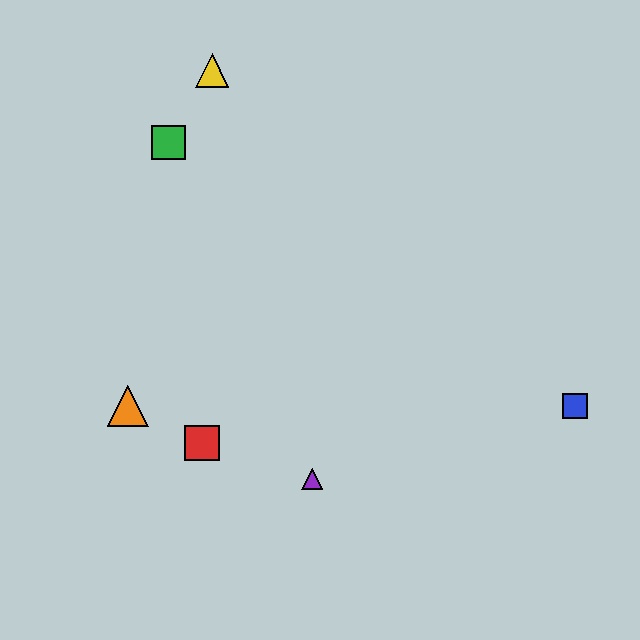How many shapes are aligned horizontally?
2 shapes (the blue square, the orange triangle) are aligned horizontally.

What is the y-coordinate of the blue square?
The blue square is at y≈406.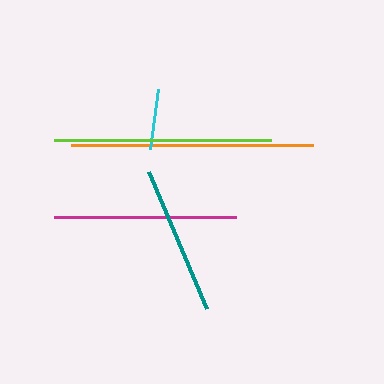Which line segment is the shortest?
The cyan line is the shortest at approximately 60 pixels.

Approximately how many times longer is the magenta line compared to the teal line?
The magenta line is approximately 1.2 times the length of the teal line.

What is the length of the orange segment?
The orange segment is approximately 243 pixels long.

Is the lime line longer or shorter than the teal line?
The lime line is longer than the teal line.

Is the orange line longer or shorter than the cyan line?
The orange line is longer than the cyan line.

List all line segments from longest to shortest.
From longest to shortest: orange, lime, magenta, teal, cyan.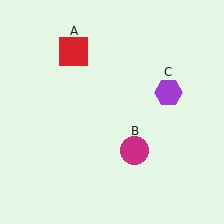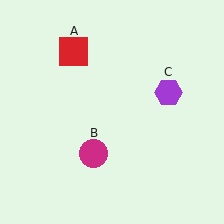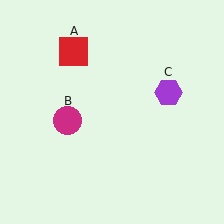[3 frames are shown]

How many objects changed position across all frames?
1 object changed position: magenta circle (object B).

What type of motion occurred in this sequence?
The magenta circle (object B) rotated clockwise around the center of the scene.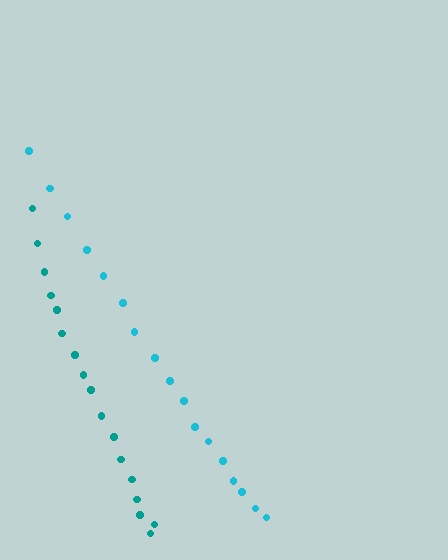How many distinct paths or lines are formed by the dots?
There are 2 distinct paths.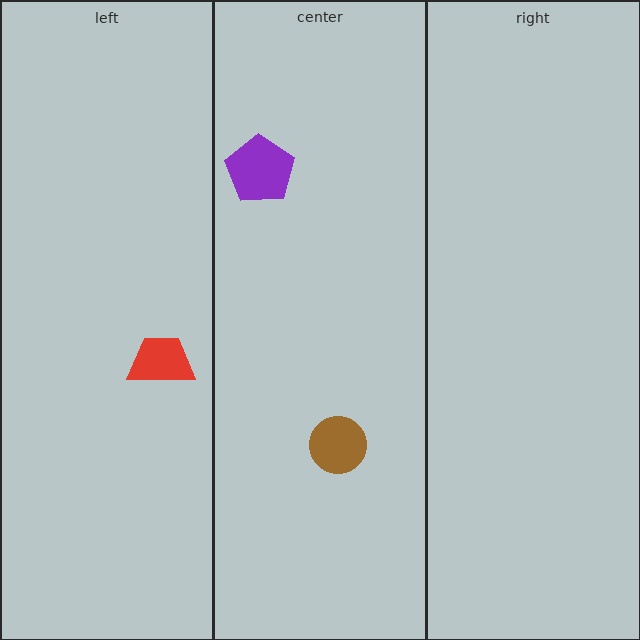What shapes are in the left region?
The red trapezoid.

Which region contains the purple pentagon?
The center region.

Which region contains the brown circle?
The center region.